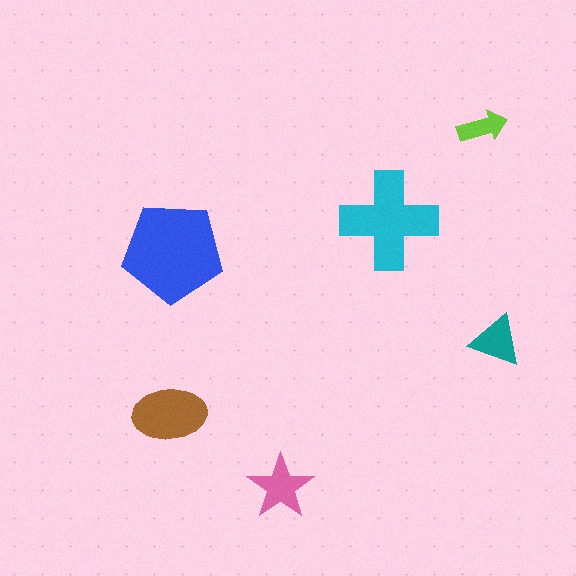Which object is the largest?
The blue pentagon.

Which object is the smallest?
The lime arrow.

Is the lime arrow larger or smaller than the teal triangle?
Smaller.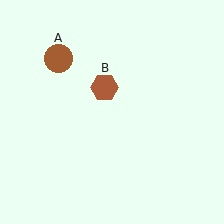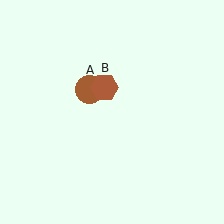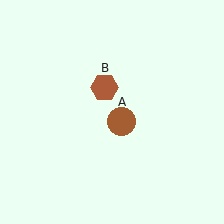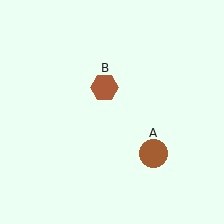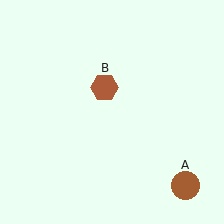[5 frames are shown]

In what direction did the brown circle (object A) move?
The brown circle (object A) moved down and to the right.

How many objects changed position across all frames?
1 object changed position: brown circle (object A).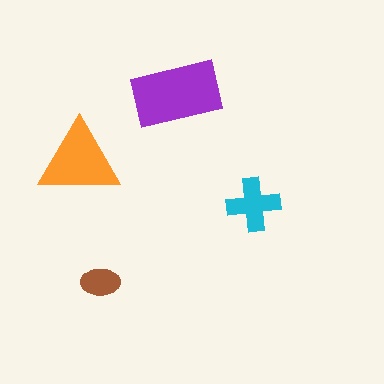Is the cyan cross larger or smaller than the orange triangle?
Smaller.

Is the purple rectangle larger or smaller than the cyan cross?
Larger.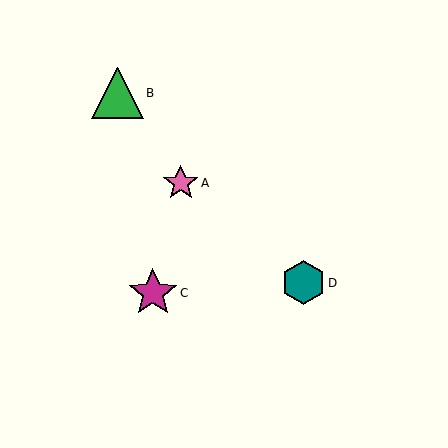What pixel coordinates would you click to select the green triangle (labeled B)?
Click at (117, 93) to select the green triangle B.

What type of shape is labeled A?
Shape A is a pink star.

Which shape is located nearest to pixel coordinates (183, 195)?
The pink star (labeled A) at (181, 183) is nearest to that location.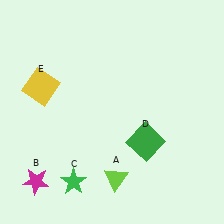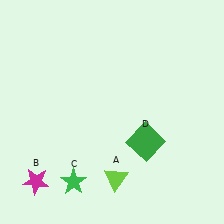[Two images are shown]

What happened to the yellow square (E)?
The yellow square (E) was removed in Image 2. It was in the top-left area of Image 1.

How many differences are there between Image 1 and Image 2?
There is 1 difference between the two images.